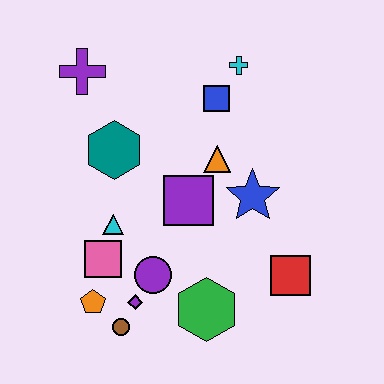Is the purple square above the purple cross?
No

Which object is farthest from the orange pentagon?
The cyan cross is farthest from the orange pentagon.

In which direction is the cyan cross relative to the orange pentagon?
The cyan cross is above the orange pentagon.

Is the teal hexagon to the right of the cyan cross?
No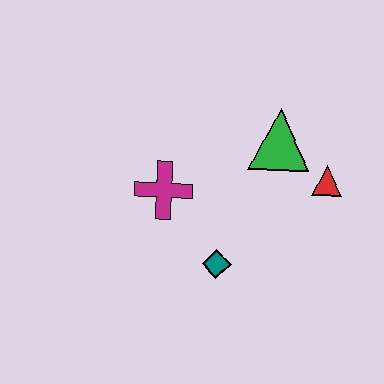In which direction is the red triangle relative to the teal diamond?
The red triangle is to the right of the teal diamond.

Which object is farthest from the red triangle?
The magenta cross is farthest from the red triangle.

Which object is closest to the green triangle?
The red triangle is closest to the green triangle.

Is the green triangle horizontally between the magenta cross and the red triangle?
Yes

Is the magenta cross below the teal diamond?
No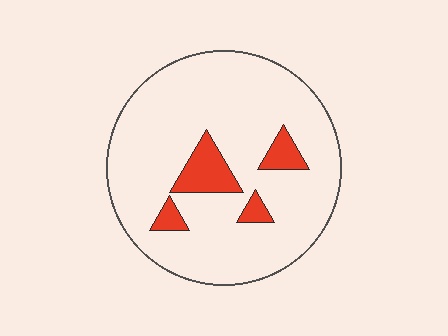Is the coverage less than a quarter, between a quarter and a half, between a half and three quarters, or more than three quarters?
Less than a quarter.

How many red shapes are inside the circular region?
4.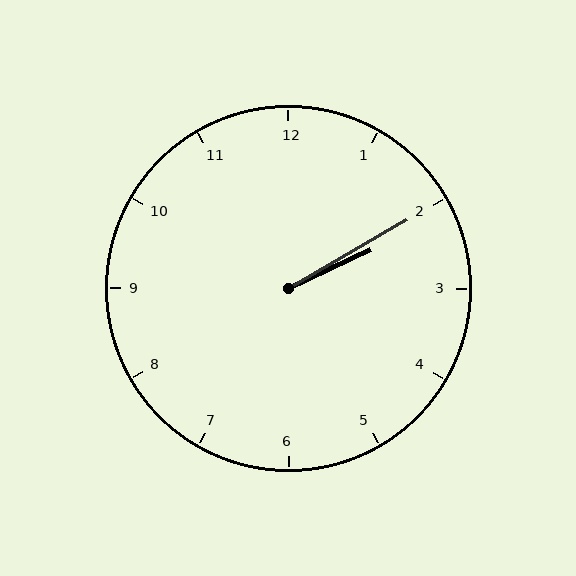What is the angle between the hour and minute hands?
Approximately 5 degrees.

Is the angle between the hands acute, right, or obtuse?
It is acute.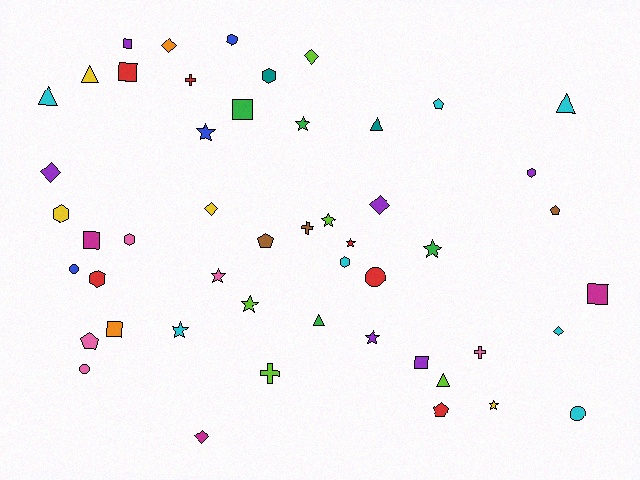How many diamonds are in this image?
There are 7 diamonds.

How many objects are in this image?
There are 50 objects.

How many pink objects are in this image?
There are 5 pink objects.